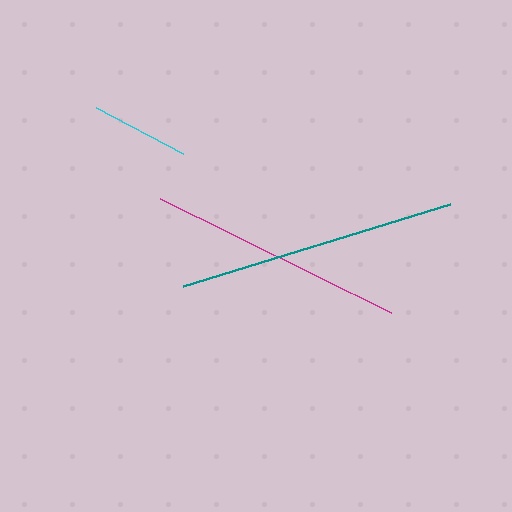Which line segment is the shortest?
The cyan line is the shortest at approximately 99 pixels.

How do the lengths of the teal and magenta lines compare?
The teal and magenta lines are approximately the same length.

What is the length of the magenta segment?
The magenta segment is approximately 257 pixels long.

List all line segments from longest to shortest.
From longest to shortest: teal, magenta, cyan.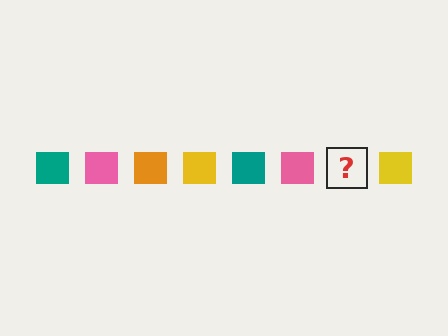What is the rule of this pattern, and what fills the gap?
The rule is that the pattern cycles through teal, pink, orange, yellow squares. The gap should be filled with an orange square.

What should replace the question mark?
The question mark should be replaced with an orange square.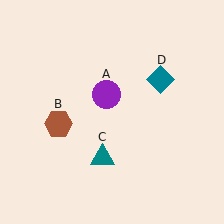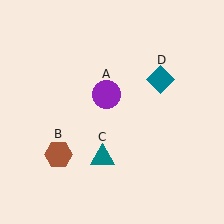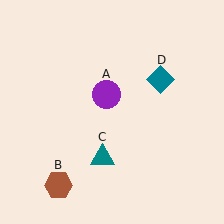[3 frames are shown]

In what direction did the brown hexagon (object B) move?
The brown hexagon (object B) moved down.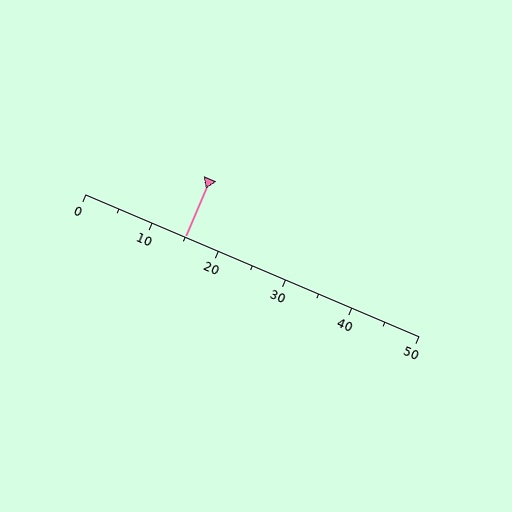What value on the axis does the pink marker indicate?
The marker indicates approximately 15.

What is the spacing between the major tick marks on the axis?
The major ticks are spaced 10 apart.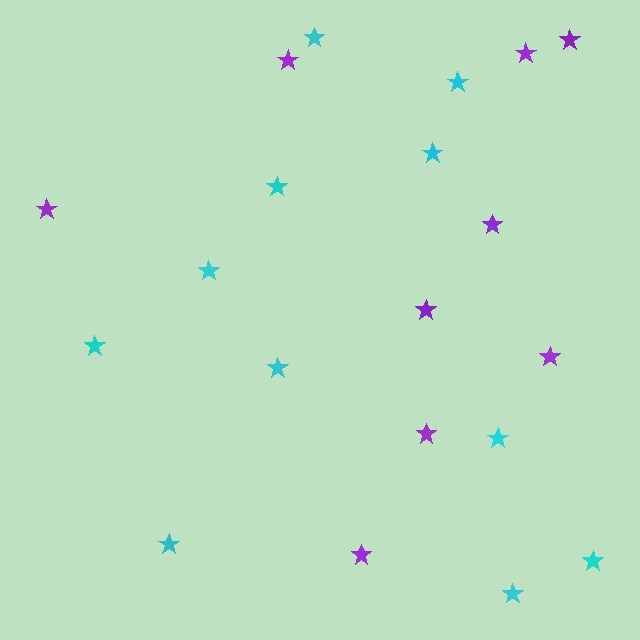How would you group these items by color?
There are 2 groups: one group of purple stars (9) and one group of cyan stars (11).